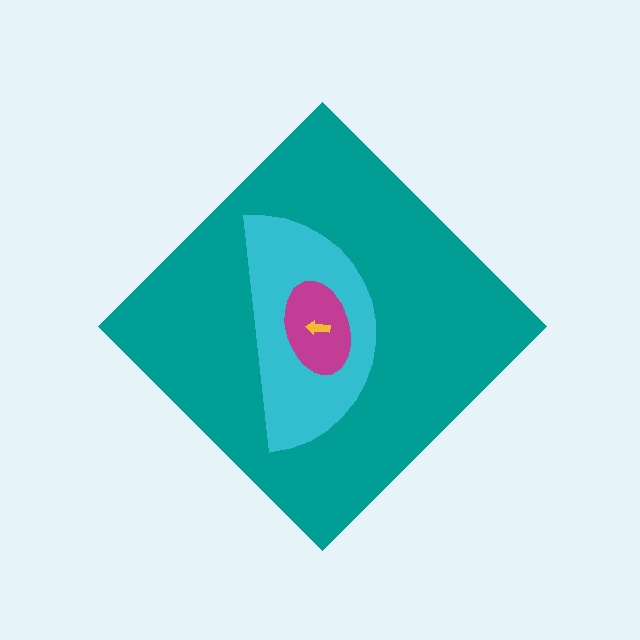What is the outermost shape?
The teal diamond.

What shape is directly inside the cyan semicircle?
The magenta ellipse.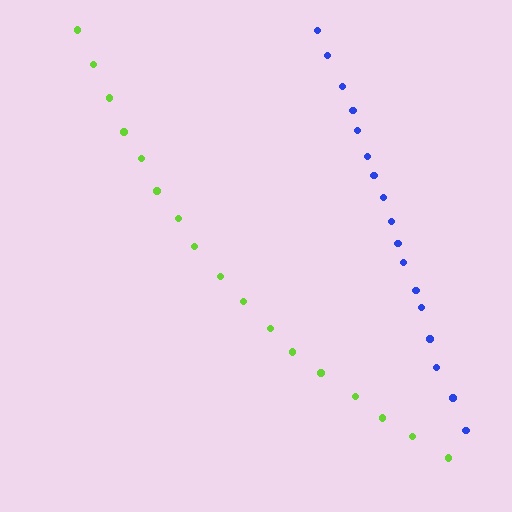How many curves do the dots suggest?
There are 2 distinct paths.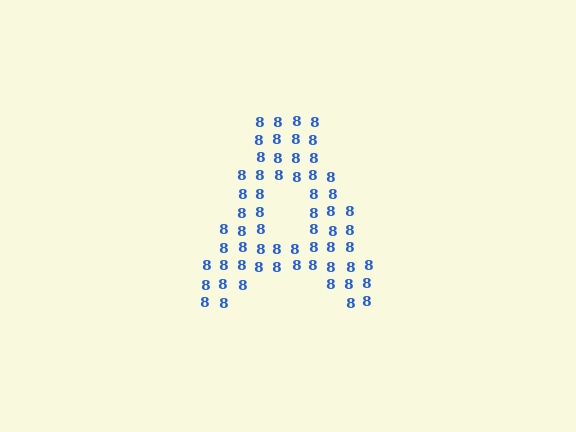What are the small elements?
The small elements are digit 8's.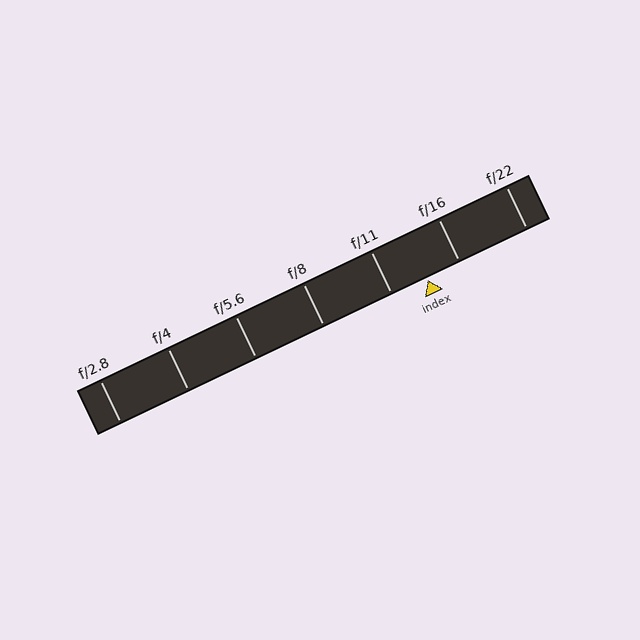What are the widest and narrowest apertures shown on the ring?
The widest aperture shown is f/2.8 and the narrowest is f/22.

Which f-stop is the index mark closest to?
The index mark is closest to f/16.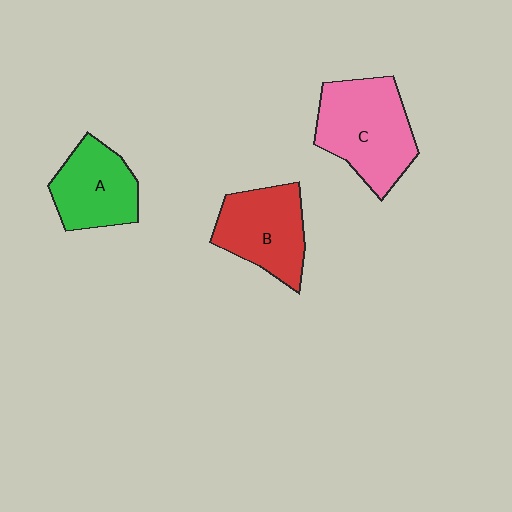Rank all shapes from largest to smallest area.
From largest to smallest: C (pink), B (red), A (green).